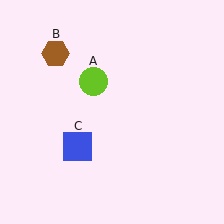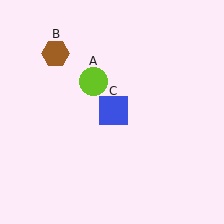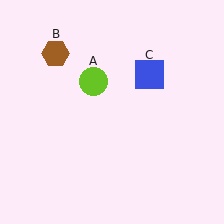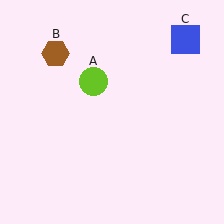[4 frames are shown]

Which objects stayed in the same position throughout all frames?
Lime circle (object A) and brown hexagon (object B) remained stationary.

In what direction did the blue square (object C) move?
The blue square (object C) moved up and to the right.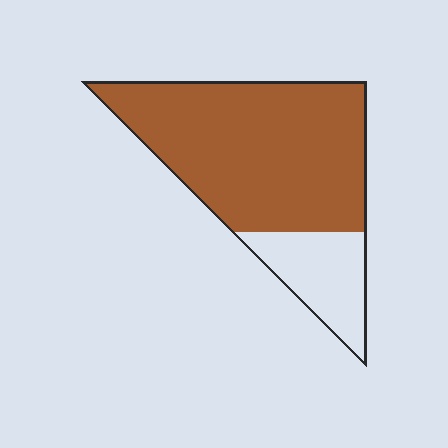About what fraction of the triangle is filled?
About four fifths (4/5).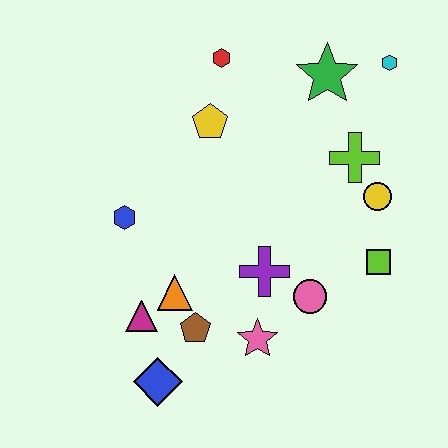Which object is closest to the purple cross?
The pink circle is closest to the purple cross.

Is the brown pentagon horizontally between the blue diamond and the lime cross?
Yes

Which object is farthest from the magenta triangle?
The cyan hexagon is farthest from the magenta triangle.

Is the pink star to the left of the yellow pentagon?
No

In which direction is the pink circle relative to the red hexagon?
The pink circle is below the red hexagon.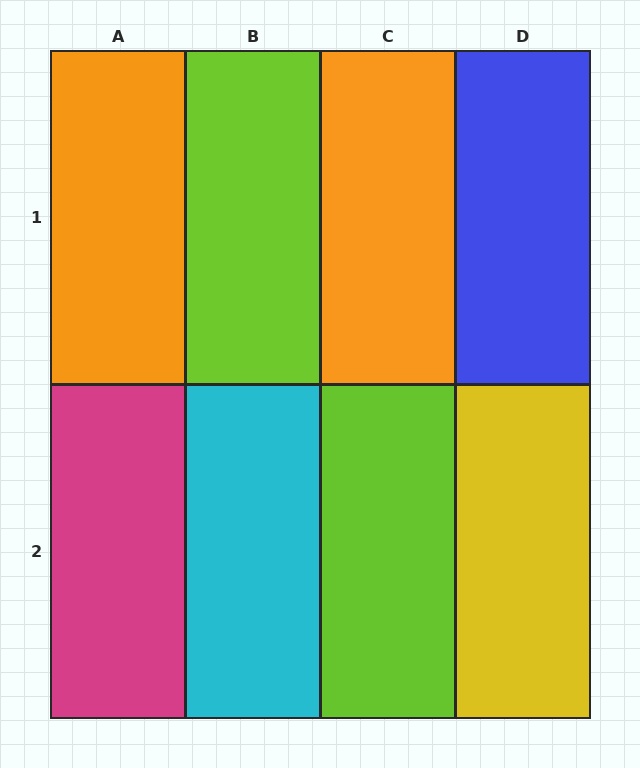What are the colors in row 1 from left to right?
Orange, lime, orange, blue.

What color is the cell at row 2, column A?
Magenta.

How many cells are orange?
2 cells are orange.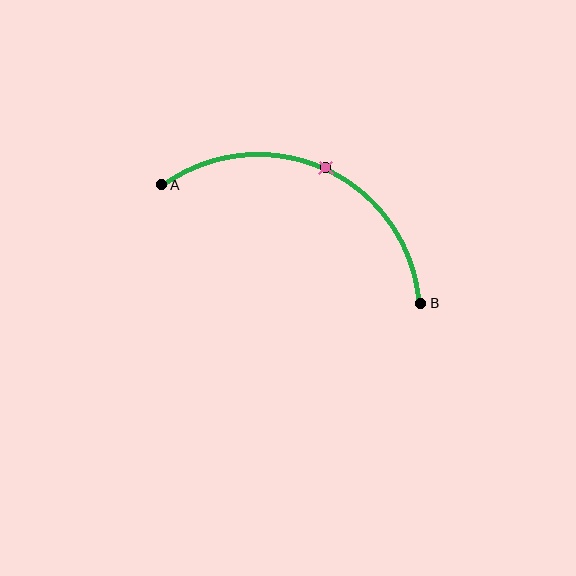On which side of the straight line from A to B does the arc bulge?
The arc bulges above the straight line connecting A and B.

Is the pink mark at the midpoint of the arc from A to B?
Yes. The pink mark lies on the arc at equal arc-length from both A and B — it is the arc midpoint.